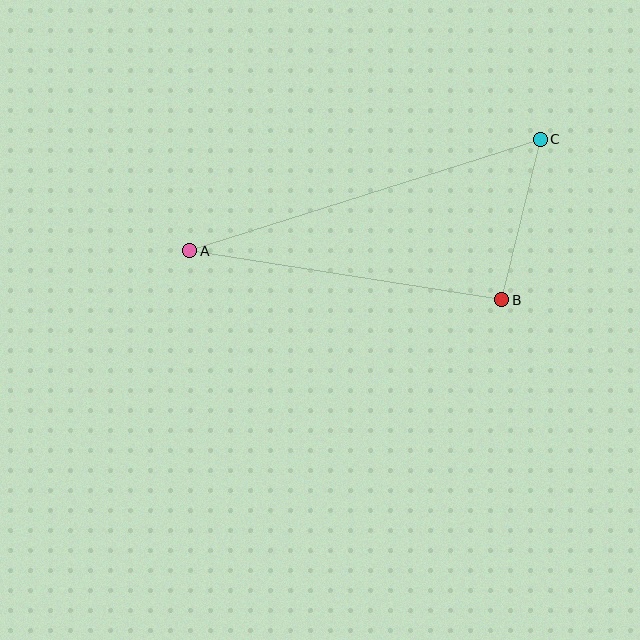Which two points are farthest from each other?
Points A and C are farthest from each other.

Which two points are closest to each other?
Points B and C are closest to each other.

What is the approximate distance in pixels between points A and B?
The distance between A and B is approximately 316 pixels.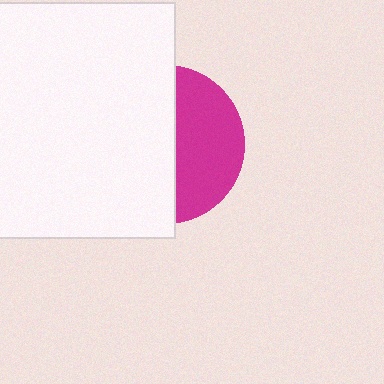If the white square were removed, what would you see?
You would see the complete magenta circle.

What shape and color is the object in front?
The object in front is a white square.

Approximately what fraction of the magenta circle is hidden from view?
Roughly 58% of the magenta circle is hidden behind the white square.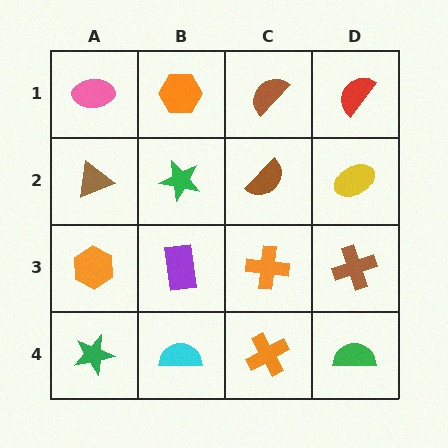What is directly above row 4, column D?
A brown cross.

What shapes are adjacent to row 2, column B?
An orange hexagon (row 1, column B), a purple rectangle (row 3, column B), a brown triangle (row 2, column A), a brown semicircle (row 2, column C).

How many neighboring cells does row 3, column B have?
4.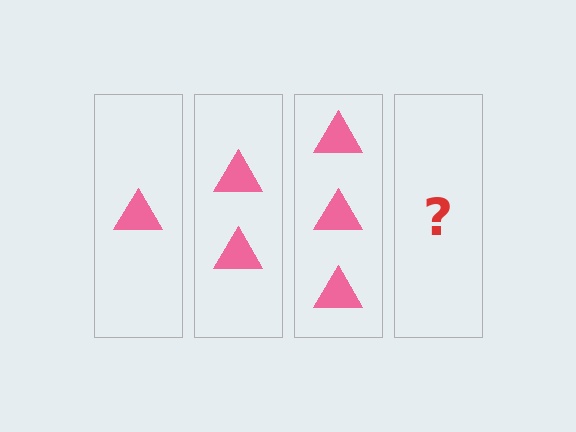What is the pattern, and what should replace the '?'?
The pattern is that each step adds one more triangle. The '?' should be 4 triangles.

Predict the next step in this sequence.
The next step is 4 triangles.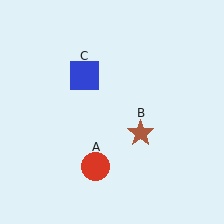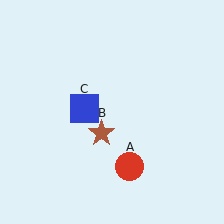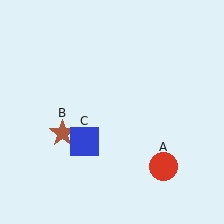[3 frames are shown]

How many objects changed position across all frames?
3 objects changed position: red circle (object A), brown star (object B), blue square (object C).